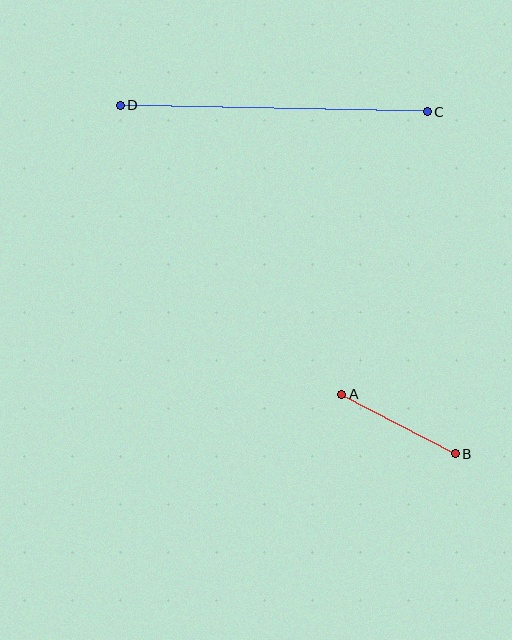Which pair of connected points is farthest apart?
Points C and D are farthest apart.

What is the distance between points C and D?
The distance is approximately 307 pixels.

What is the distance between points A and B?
The distance is approximately 128 pixels.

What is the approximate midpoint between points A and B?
The midpoint is at approximately (399, 424) pixels.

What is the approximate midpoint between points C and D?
The midpoint is at approximately (274, 109) pixels.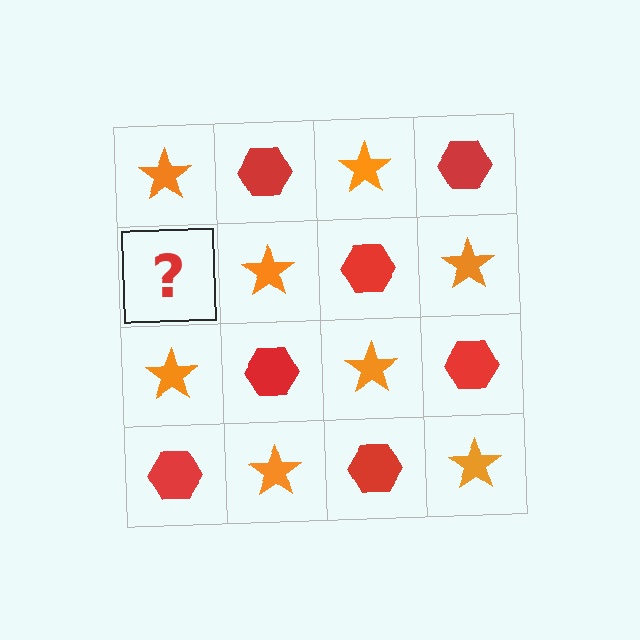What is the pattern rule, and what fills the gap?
The rule is that it alternates orange star and red hexagon in a checkerboard pattern. The gap should be filled with a red hexagon.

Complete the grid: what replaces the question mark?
The question mark should be replaced with a red hexagon.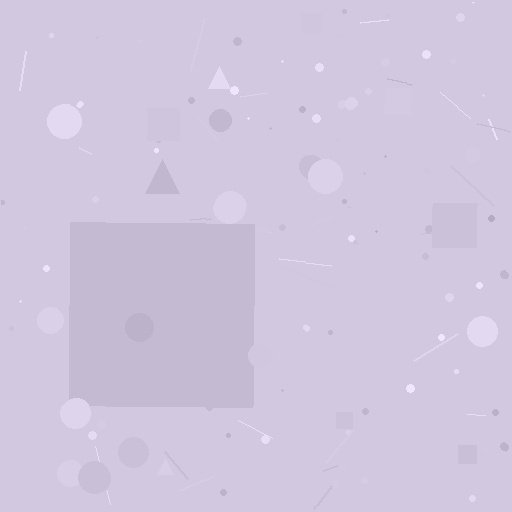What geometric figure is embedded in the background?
A square is embedded in the background.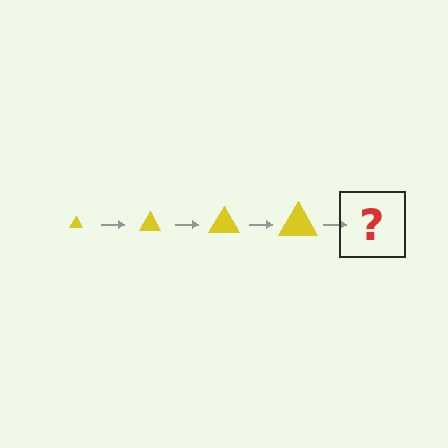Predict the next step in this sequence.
The next step is a yellow triangle, larger than the previous one.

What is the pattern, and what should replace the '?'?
The pattern is that the triangle gets progressively larger each step. The '?' should be a yellow triangle, larger than the previous one.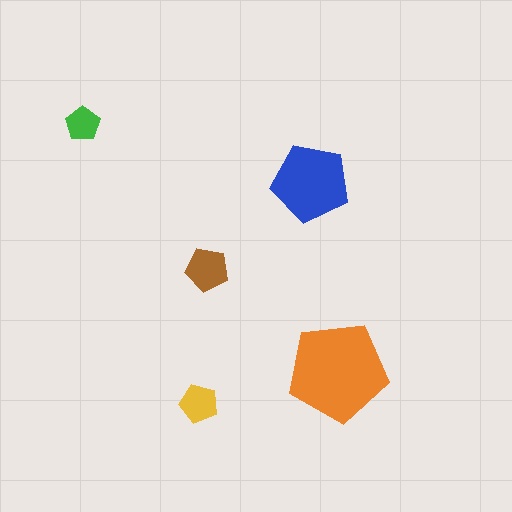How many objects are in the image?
There are 5 objects in the image.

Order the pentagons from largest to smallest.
the orange one, the blue one, the brown one, the yellow one, the green one.